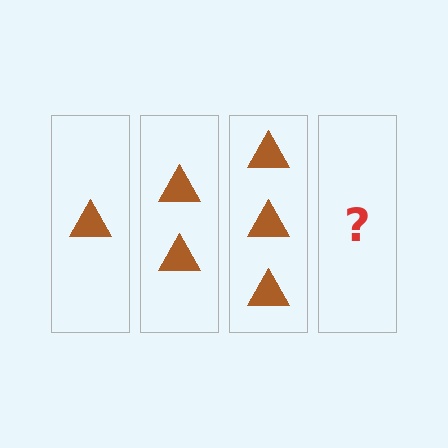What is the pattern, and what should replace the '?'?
The pattern is that each step adds one more triangle. The '?' should be 4 triangles.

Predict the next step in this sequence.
The next step is 4 triangles.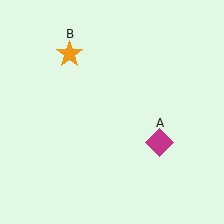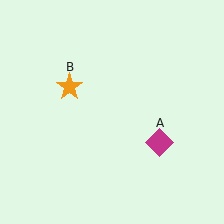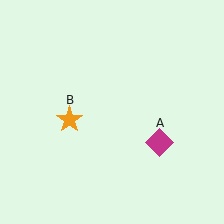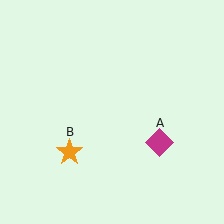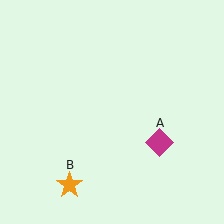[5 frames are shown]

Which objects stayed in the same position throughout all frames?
Magenta diamond (object A) remained stationary.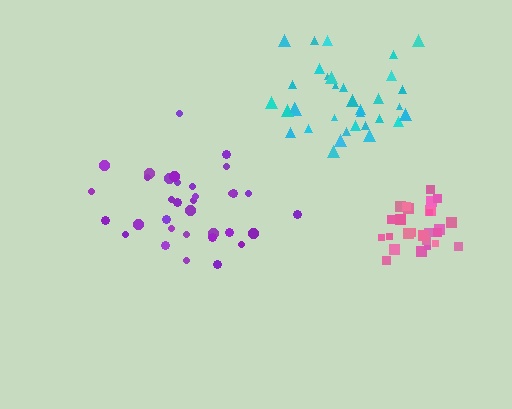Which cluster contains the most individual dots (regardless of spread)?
Cyan (35).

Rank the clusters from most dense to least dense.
pink, cyan, purple.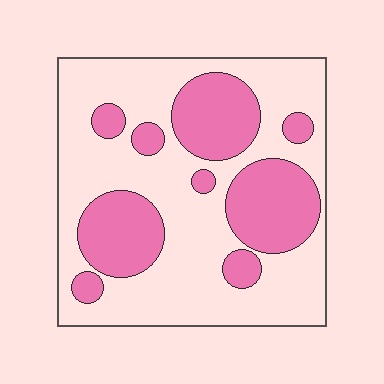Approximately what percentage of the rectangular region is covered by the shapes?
Approximately 35%.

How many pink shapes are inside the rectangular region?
9.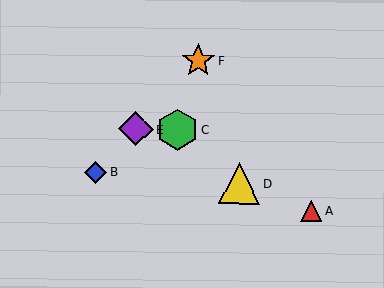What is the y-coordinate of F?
Object F is at y≈61.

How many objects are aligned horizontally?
2 objects (C, E) are aligned horizontally.